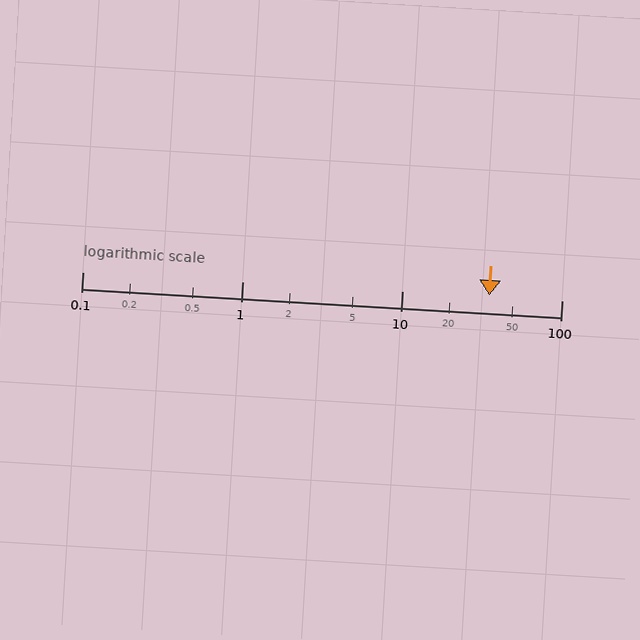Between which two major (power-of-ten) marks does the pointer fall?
The pointer is between 10 and 100.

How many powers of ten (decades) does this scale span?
The scale spans 3 decades, from 0.1 to 100.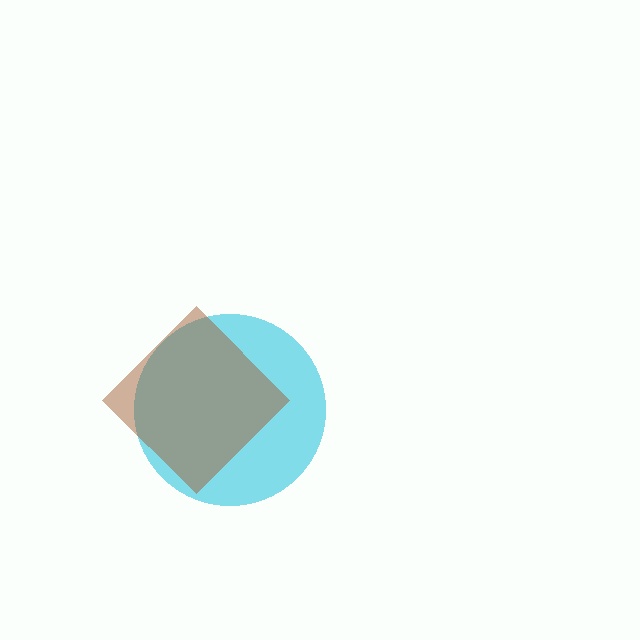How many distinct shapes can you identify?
There are 2 distinct shapes: a cyan circle, a brown diamond.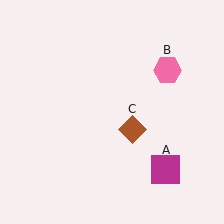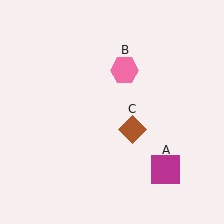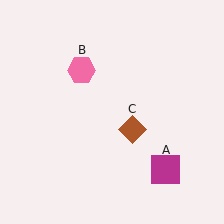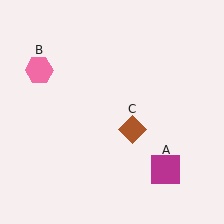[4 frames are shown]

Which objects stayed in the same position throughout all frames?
Magenta square (object A) and brown diamond (object C) remained stationary.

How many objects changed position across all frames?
1 object changed position: pink hexagon (object B).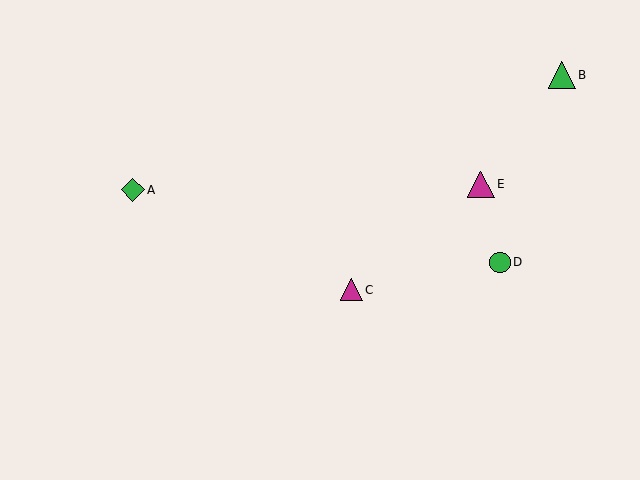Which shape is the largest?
The green triangle (labeled B) is the largest.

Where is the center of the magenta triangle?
The center of the magenta triangle is at (351, 290).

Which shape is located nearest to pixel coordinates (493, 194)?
The magenta triangle (labeled E) at (481, 184) is nearest to that location.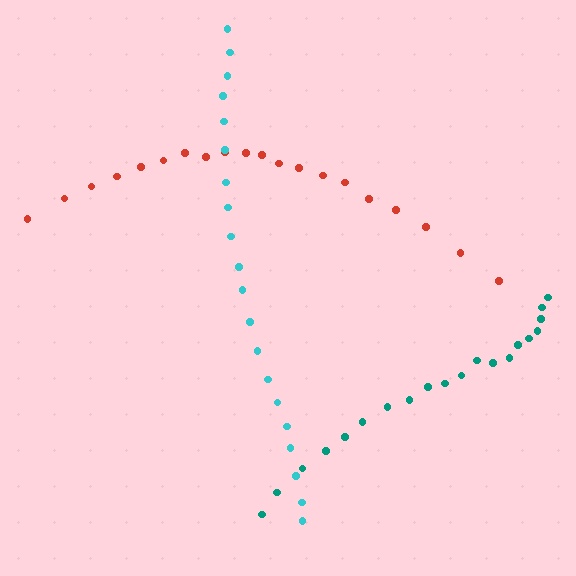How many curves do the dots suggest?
There are 3 distinct paths.